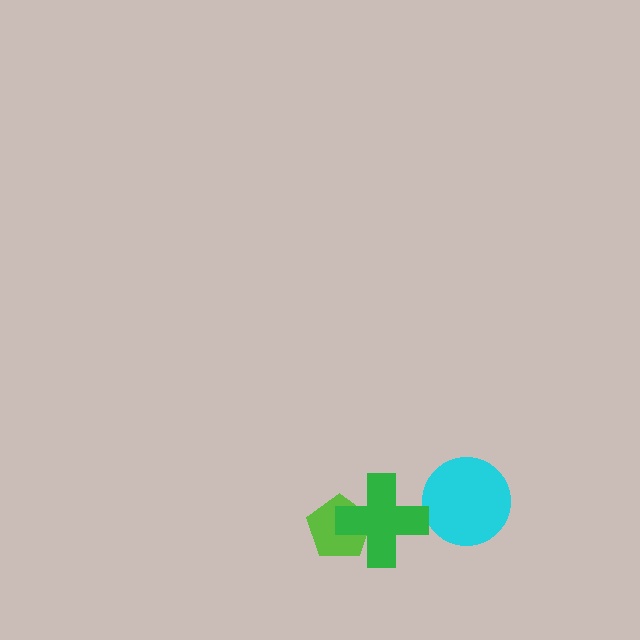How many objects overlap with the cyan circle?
0 objects overlap with the cyan circle.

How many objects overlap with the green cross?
1 object overlaps with the green cross.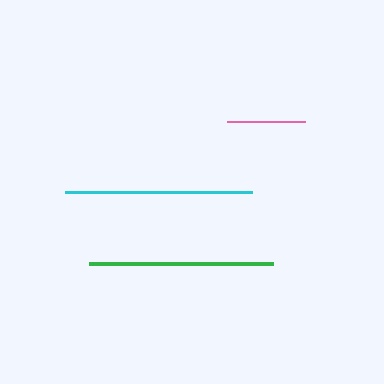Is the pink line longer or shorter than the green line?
The green line is longer than the pink line.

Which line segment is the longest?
The cyan line is the longest at approximately 186 pixels.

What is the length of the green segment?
The green segment is approximately 184 pixels long.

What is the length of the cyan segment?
The cyan segment is approximately 186 pixels long.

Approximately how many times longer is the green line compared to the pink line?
The green line is approximately 2.3 times the length of the pink line.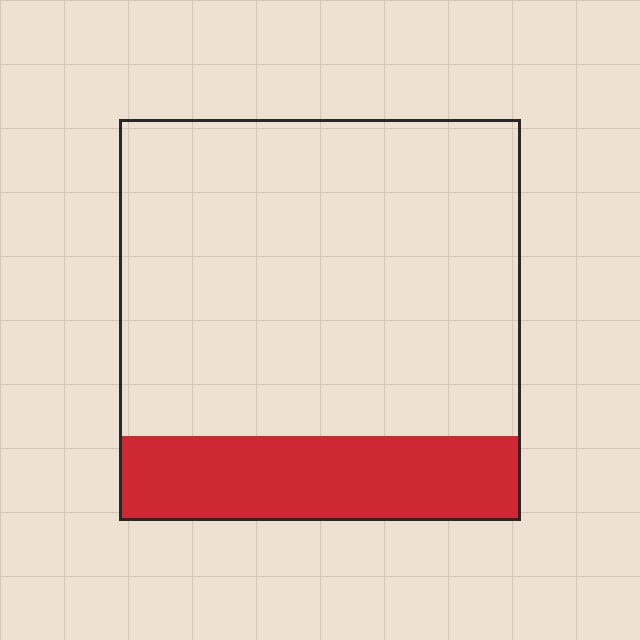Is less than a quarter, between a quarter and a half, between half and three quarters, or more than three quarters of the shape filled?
Less than a quarter.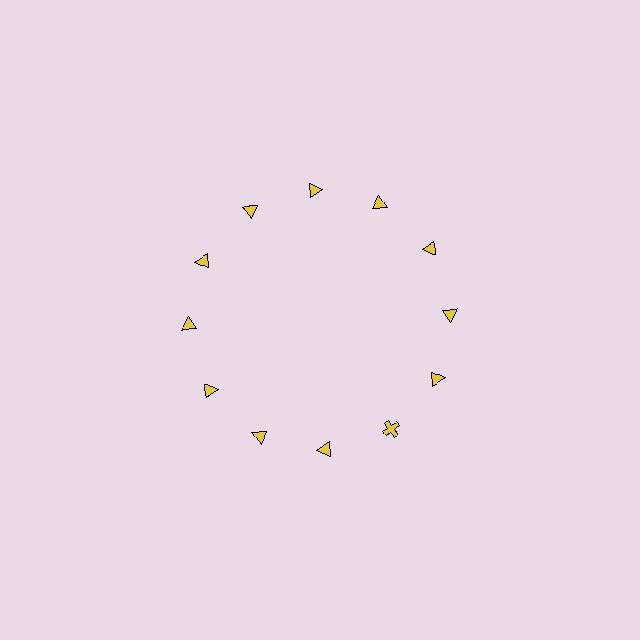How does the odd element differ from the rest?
It has a different shape: cross instead of triangle.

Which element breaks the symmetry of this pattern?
The yellow cross at roughly the 5 o'clock position breaks the symmetry. All other shapes are yellow triangles.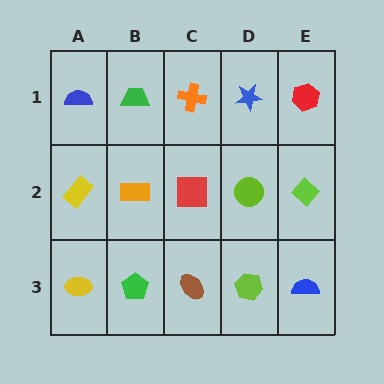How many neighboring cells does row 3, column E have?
2.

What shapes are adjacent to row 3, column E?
A lime diamond (row 2, column E), a lime hexagon (row 3, column D).